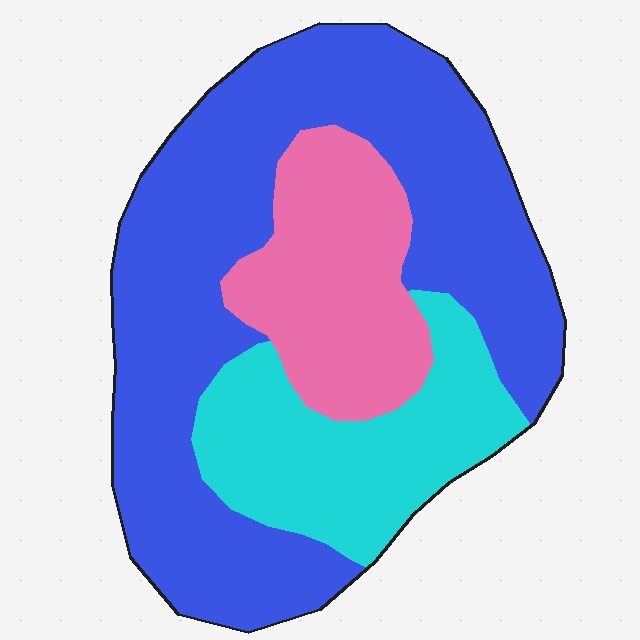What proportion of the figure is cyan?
Cyan takes up about one fifth (1/5) of the figure.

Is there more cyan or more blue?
Blue.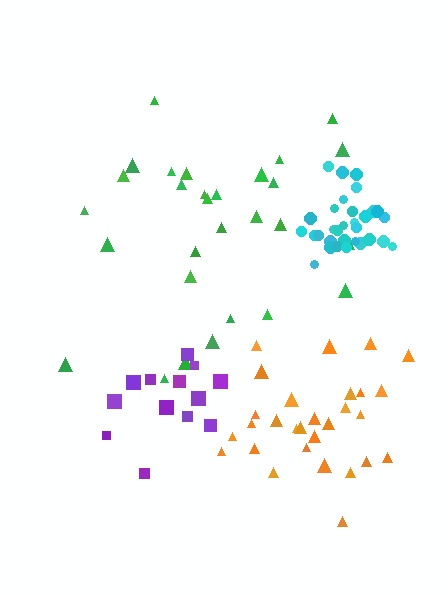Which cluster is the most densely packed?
Cyan.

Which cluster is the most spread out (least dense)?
Green.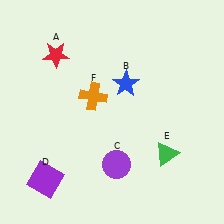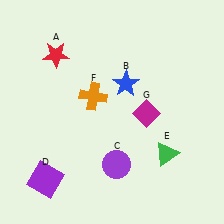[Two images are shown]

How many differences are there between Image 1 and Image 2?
There is 1 difference between the two images.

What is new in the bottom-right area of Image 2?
A magenta diamond (G) was added in the bottom-right area of Image 2.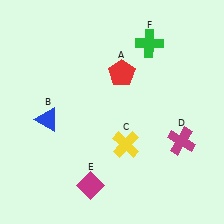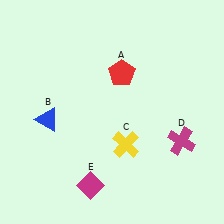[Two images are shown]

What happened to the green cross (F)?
The green cross (F) was removed in Image 2. It was in the top-right area of Image 1.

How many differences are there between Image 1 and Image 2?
There is 1 difference between the two images.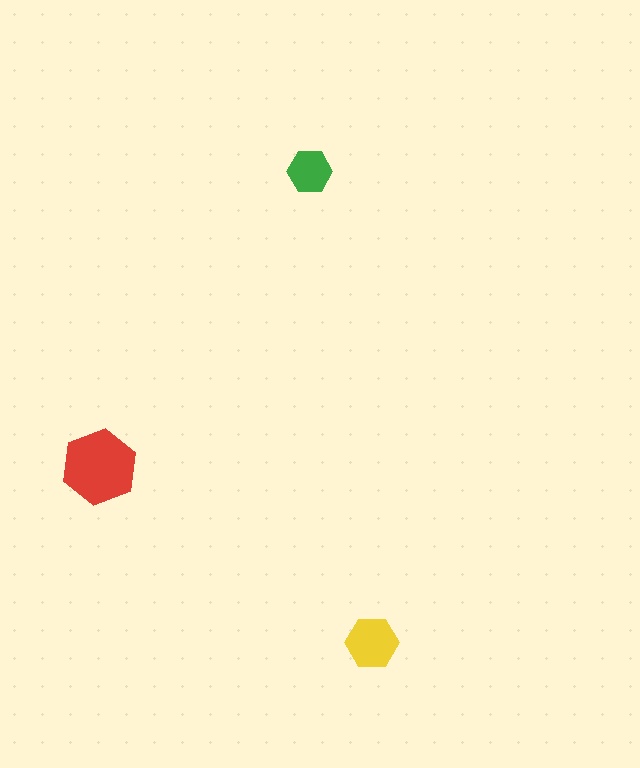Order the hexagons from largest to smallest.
the red one, the yellow one, the green one.